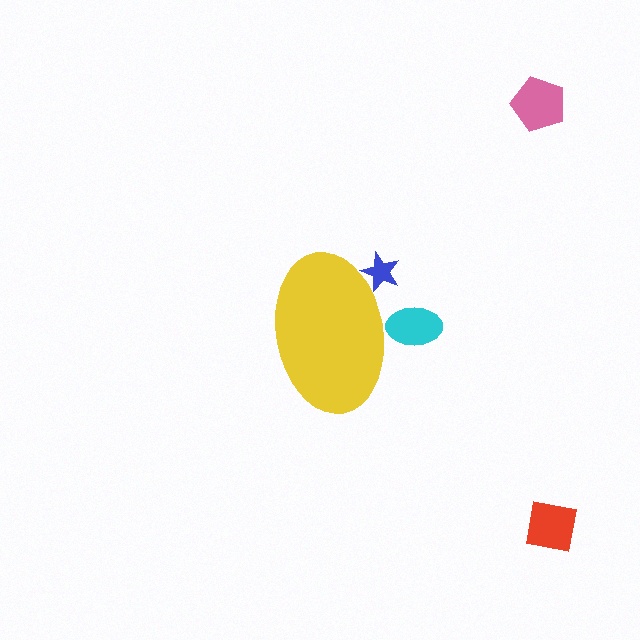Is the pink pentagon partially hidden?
No, the pink pentagon is fully visible.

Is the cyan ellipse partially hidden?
Yes, the cyan ellipse is partially hidden behind the yellow ellipse.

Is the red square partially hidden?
No, the red square is fully visible.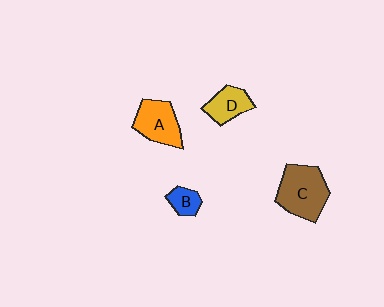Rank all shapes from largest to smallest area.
From largest to smallest: C (brown), A (orange), D (yellow), B (blue).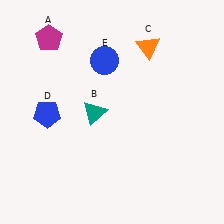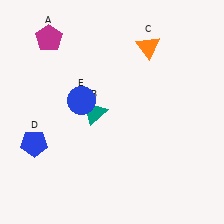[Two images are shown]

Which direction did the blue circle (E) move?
The blue circle (E) moved down.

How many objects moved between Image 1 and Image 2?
2 objects moved between the two images.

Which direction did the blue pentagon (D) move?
The blue pentagon (D) moved down.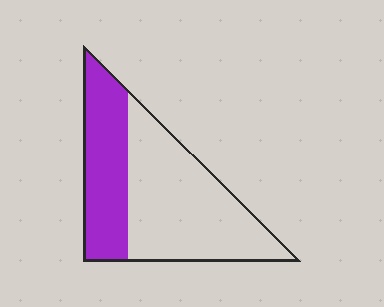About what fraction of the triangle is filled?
About three eighths (3/8).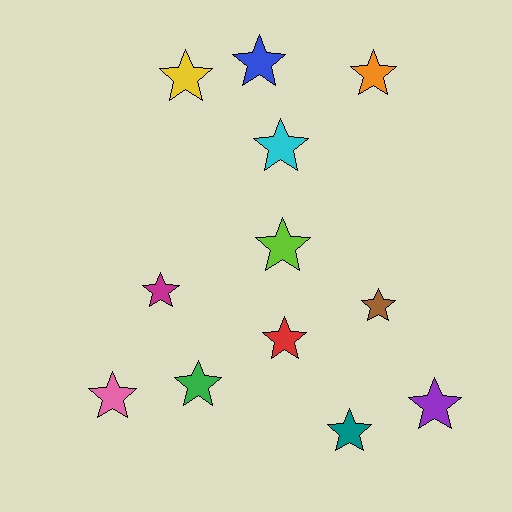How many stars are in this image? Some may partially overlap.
There are 12 stars.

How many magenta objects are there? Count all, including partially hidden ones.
There is 1 magenta object.